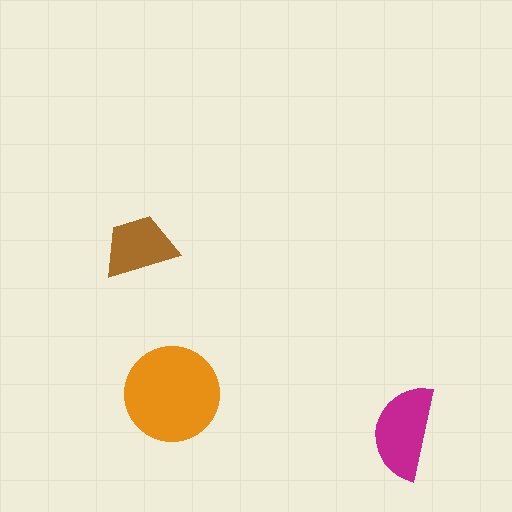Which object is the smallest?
The brown trapezoid.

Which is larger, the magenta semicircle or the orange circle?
The orange circle.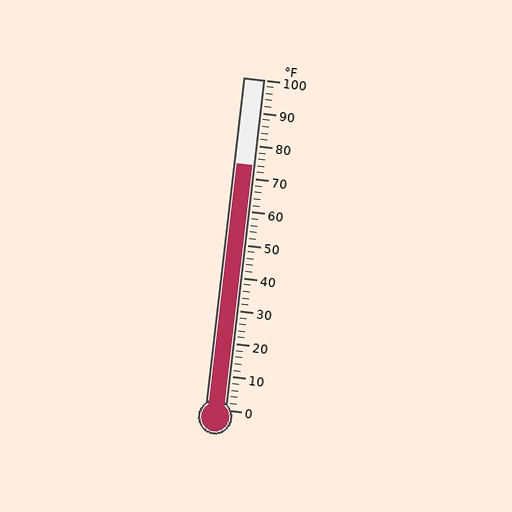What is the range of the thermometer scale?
The thermometer scale ranges from 0°F to 100°F.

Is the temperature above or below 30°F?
The temperature is above 30°F.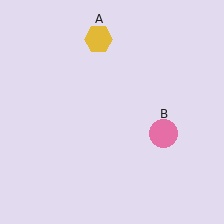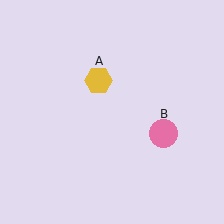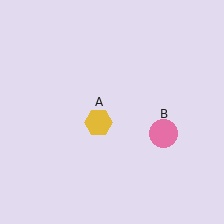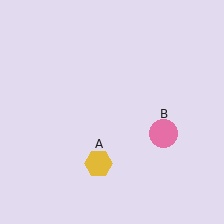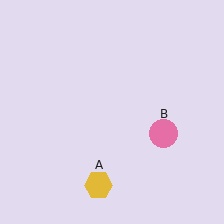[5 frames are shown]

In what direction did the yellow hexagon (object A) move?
The yellow hexagon (object A) moved down.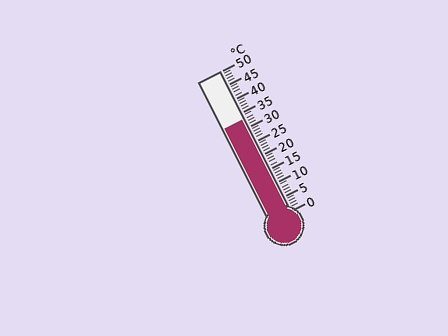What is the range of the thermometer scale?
The thermometer scale ranges from 0°C to 50°C.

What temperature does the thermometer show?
The thermometer shows approximately 33°C.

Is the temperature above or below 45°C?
The temperature is below 45°C.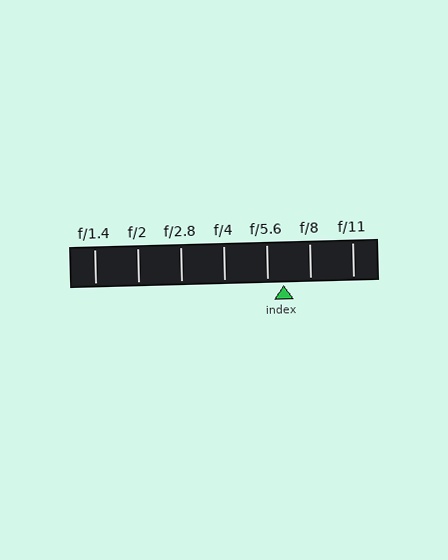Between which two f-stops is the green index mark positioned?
The index mark is between f/5.6 and f/8.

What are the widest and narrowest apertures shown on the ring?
The widest aperture shown is f/1.4 and the narrowest is f/11.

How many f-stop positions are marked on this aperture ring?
There are 7 f-stop positions marked.